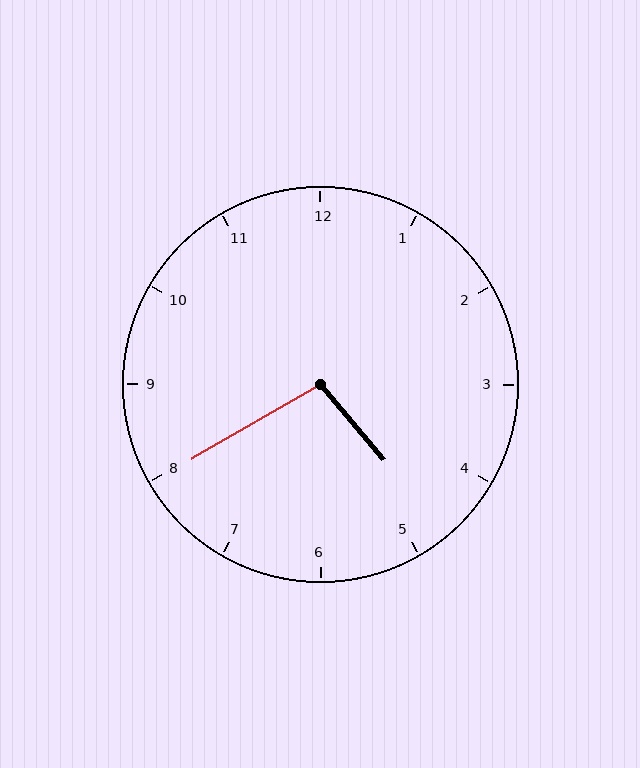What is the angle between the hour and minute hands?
Approximately 100 degrees.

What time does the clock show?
4:40.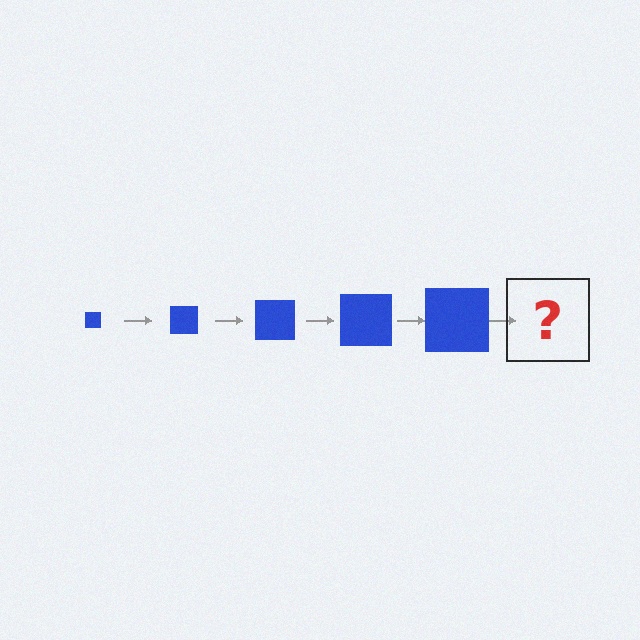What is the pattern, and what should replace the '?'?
The pattern is that the square gets progressively larger each step. The '?' should be a blue square, larger than the previous one.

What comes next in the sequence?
The next element should be a blue square, larger than the previous one.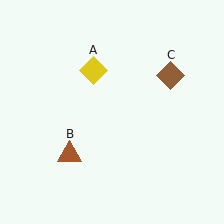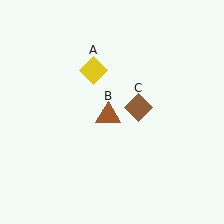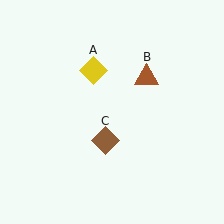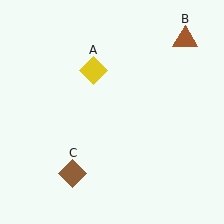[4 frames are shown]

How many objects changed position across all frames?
2 objects changed position: brown triangle (object B), brown diamond (object C).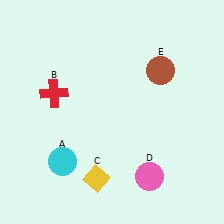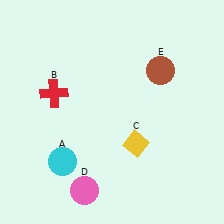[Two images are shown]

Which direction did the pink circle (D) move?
The pink circle (D) moved left.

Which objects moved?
The objects that moved are: the yellow diamond (C), the pink circle (D).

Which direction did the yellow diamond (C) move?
The yellow diamond (C) moved right.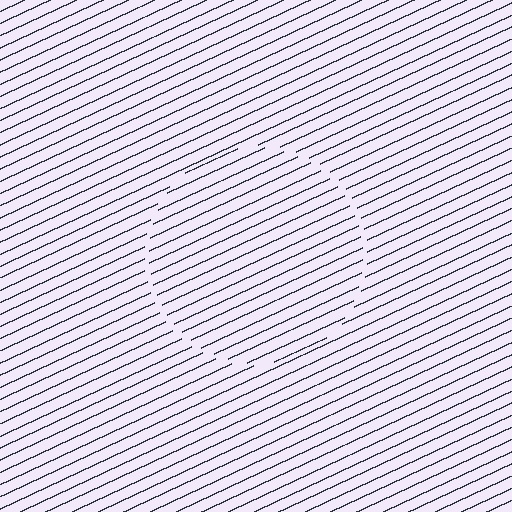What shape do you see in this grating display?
An illusory circle. The interior of the shape contains the same grating, shifted by half a period — the contour is defined by the phase discontinuity where line-ends from the inner and outer gratings abut.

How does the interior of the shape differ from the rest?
The interior of the shape contains the same grating, shifted by half a period — the contour is defined by the phase discontinuity where line-ends from the inner and outer gratings abut.